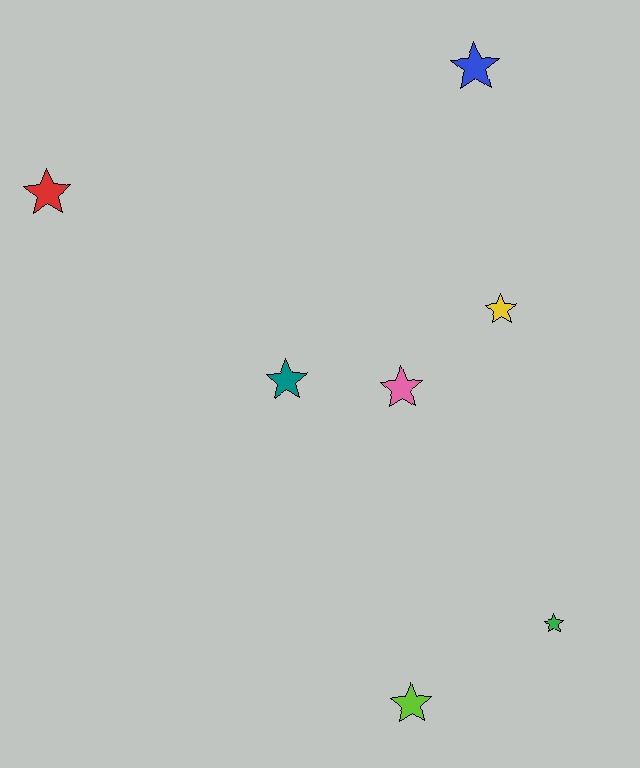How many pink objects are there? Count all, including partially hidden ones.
There is 1 pink object.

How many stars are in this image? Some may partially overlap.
There are 7 stars.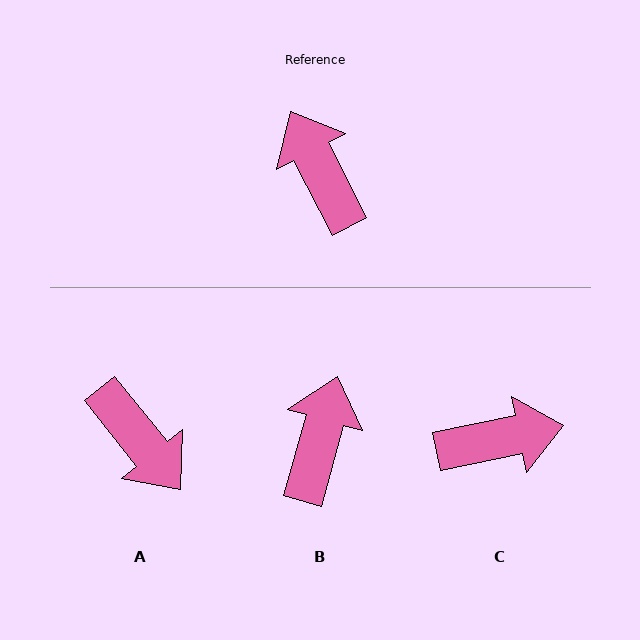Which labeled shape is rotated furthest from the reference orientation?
A, about 168 degrees away.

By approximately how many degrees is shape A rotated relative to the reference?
Approximately 168 degrees clockwise.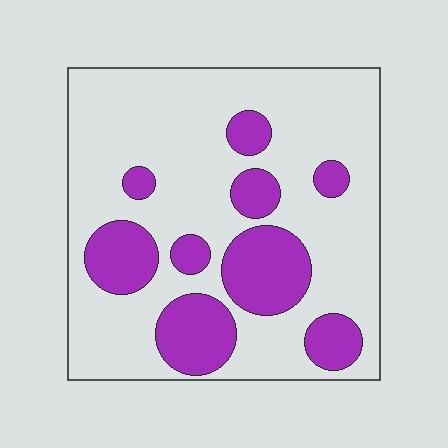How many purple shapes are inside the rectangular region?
9.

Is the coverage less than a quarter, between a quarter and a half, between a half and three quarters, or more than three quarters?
Between a quarter and a half.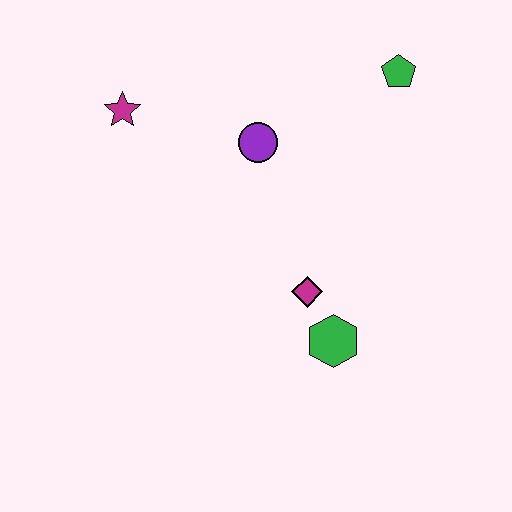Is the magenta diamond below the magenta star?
Yes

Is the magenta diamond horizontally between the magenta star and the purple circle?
No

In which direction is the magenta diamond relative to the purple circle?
The magenta diamond is below the purple circle.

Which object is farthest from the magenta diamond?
The magenta star is farthest from the magenta diamond.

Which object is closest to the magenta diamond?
The green hexagon is closest to the magenta diamond.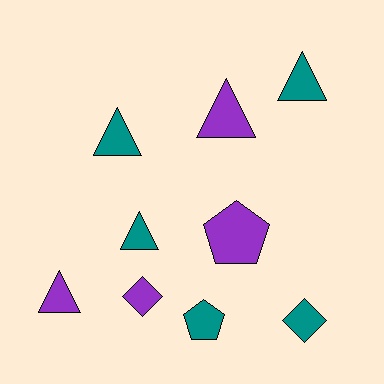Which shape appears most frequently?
Triangle, with 5 objects.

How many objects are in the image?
There are 9 objects.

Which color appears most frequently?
Teal, with 5 objects.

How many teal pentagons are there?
There is 1 teal pentagon.